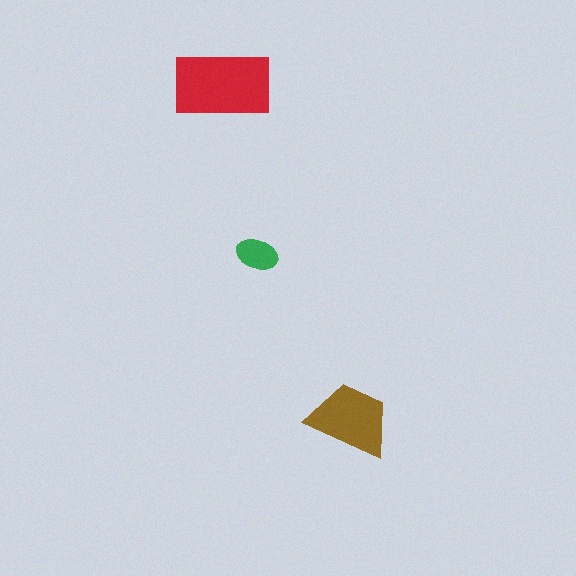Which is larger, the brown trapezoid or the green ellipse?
The brown trapezoid.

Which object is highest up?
The red rectangle is topmost.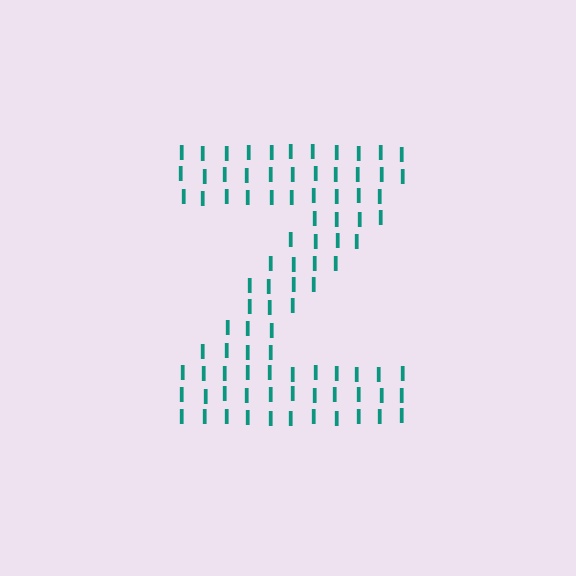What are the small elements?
The small elements are letter I's.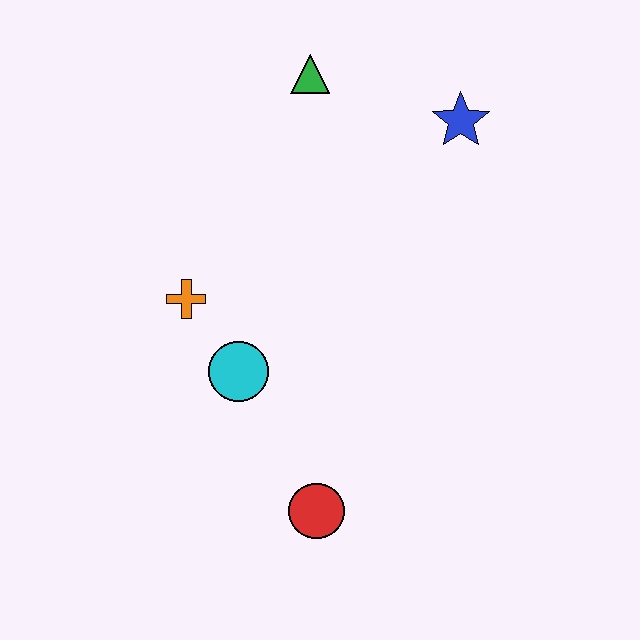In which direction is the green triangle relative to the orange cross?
The green triangle is above the orange cross.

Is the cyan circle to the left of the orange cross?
No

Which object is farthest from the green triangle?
The red circle is farthest from the green triangle.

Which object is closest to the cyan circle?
The orange cross is closest to the cyan circle.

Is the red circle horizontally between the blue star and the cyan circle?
Yes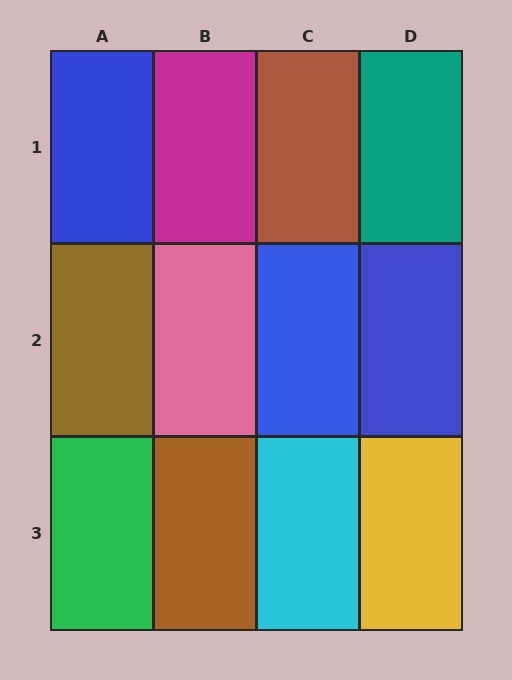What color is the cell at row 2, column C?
Blue.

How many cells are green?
1 cell is green.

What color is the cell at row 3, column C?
Cyan.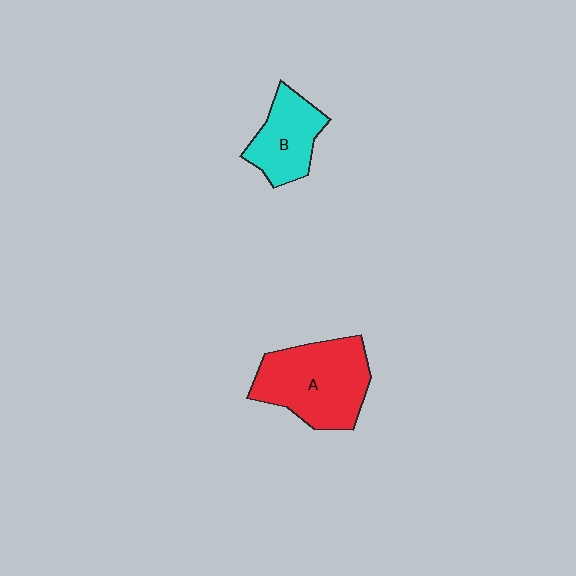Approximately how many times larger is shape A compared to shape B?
Approximately 1.6 times.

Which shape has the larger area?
Shape A (red).